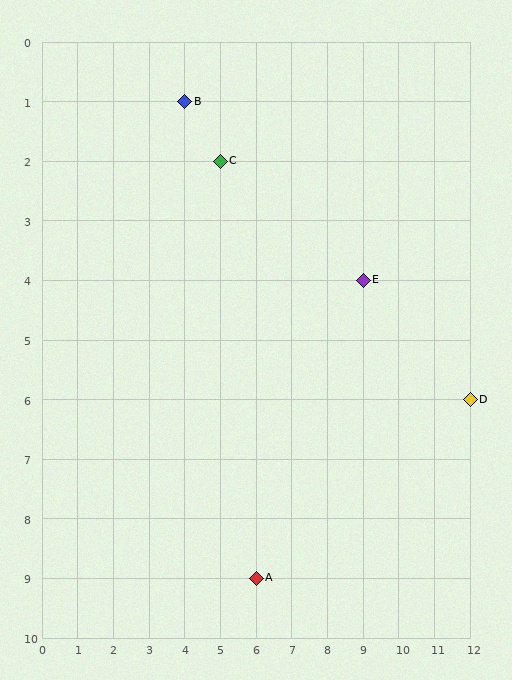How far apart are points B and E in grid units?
Points B and E are 5 columns and 3 rows apart (about 5.8 grid units diagonally).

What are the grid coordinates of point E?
Point E is at grid coordinates (9, 4).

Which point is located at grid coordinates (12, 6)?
Point D is at (12, 6).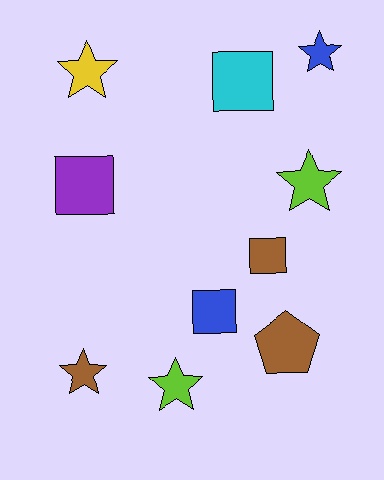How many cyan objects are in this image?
There is 1 cyan object.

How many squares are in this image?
There are 4 squares.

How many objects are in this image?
There are 10 objects.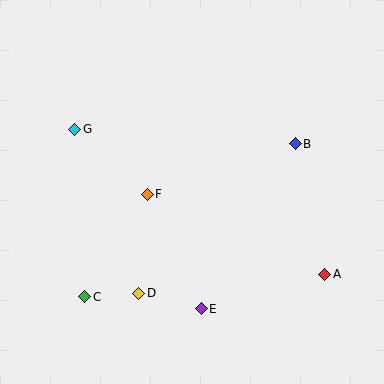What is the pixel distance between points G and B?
The distance between G and B is 221 pixels.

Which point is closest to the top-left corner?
Point G is closest to the top-left corner.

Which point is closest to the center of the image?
Point F at (147, 194) is closest to the center.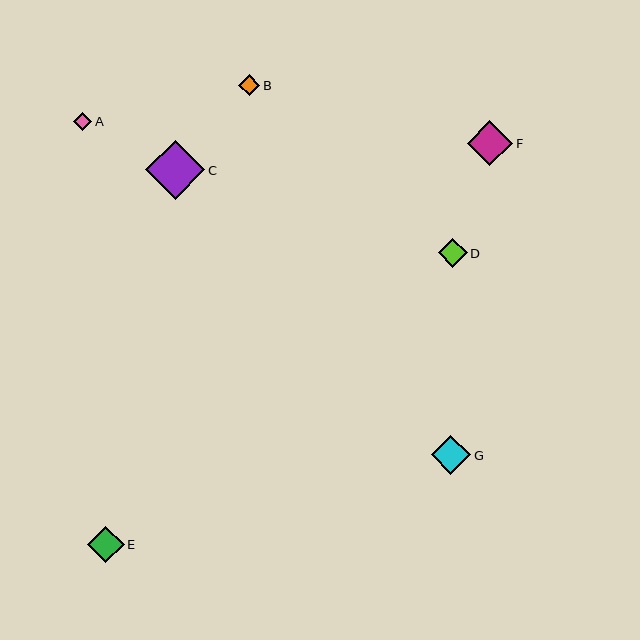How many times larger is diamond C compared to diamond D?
Diamond C is approximately 2.1 times the size of diamond D.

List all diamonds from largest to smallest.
From largest to smallest: C, F, G, E, D, B, A.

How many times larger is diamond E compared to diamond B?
Diamond E is approximately 1.7 times the size of diamond B.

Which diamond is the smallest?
Diamond A is the smallest with a size of approximately 18 pixels.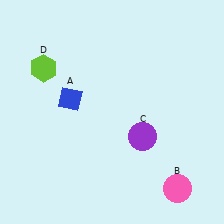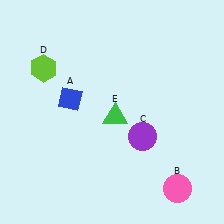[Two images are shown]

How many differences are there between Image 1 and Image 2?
There is 1 difference between the two images.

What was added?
A green triangle (E) was added in Image 2.